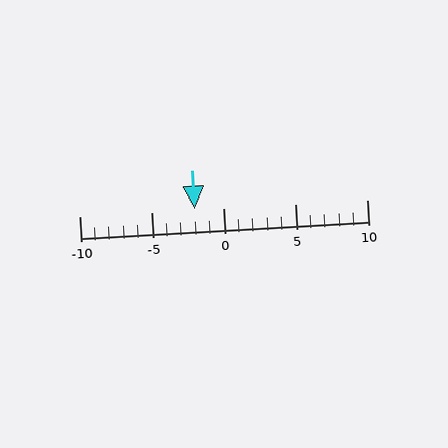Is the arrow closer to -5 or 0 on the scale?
The arrow is closer to 0.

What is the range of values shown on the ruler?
The ruler shows values from -10 to 10.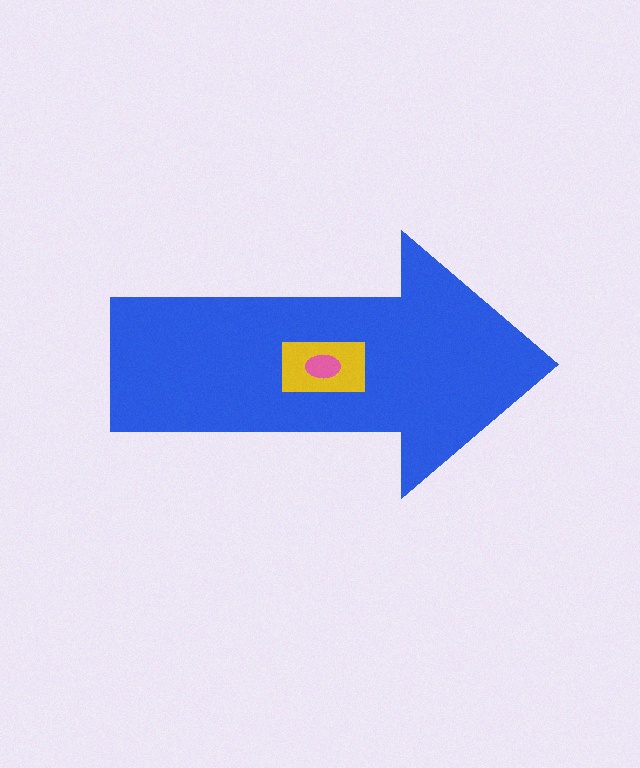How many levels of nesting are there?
3.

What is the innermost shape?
The pink ellipse.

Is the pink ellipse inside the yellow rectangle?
Yes.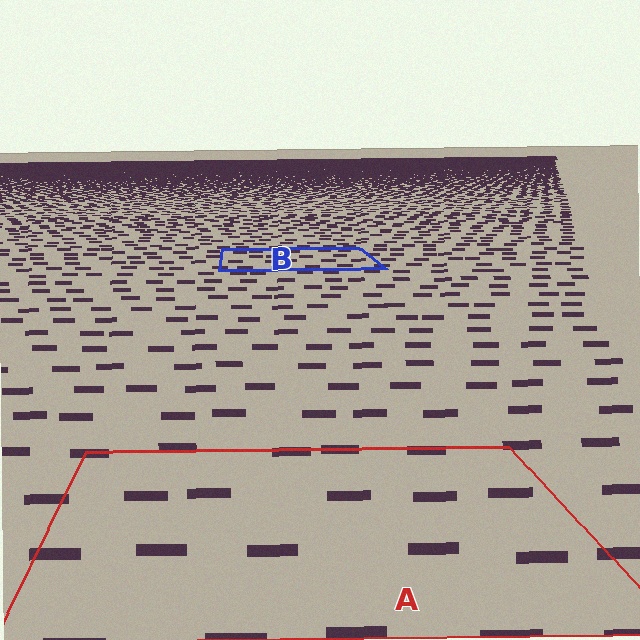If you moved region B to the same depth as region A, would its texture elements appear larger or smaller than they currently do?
They would appear larger. At a closer depth, the same texture elements are projected at a bigger on-screen size.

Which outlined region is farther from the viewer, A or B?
Region B is farther from the viewer — the texture elements inside it appear smaller and more densely packed.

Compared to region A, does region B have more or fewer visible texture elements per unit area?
Region B has more texture elements per unit area — they are packed more densely because it is farther away.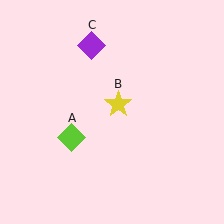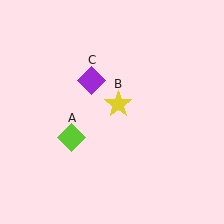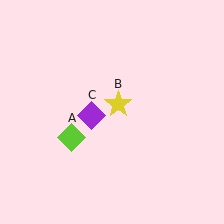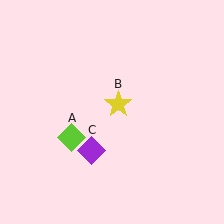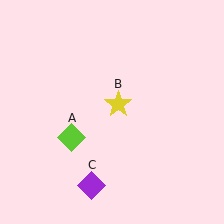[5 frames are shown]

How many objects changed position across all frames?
1 object changed position: purple diamond (object C).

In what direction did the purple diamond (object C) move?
The purple diamond (object C) moved down.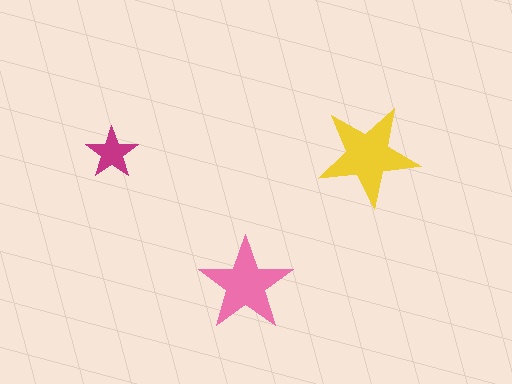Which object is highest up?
The magenta star is topmost.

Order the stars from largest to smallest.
the yellow one, the pink one, the magenta one.